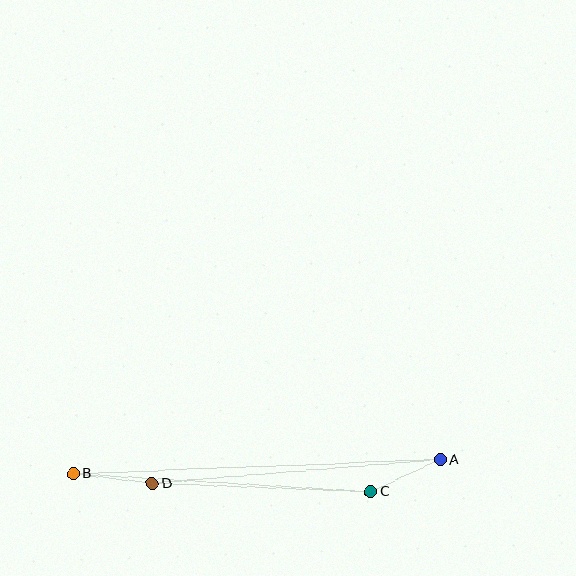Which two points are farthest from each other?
Points A and B are farthest from each other.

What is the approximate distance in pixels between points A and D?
The distance between A and D is approximately 289 pixels.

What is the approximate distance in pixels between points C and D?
The distance between C and D is approximately 218 pixels.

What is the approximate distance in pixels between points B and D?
The distance between B and D is approximately 80 pixels.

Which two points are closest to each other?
Points A and C are closest to each other.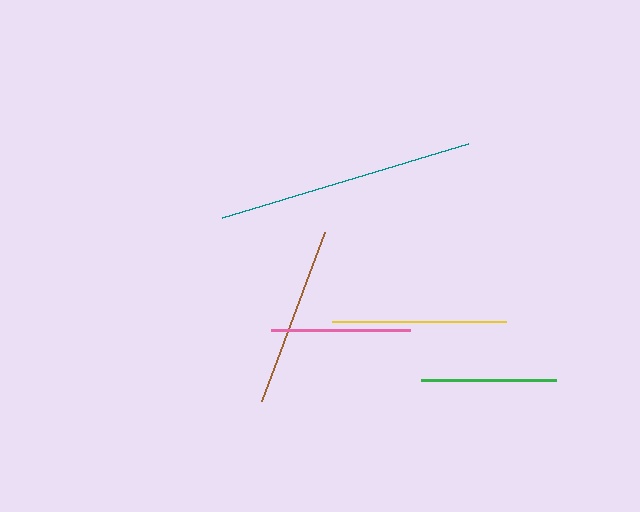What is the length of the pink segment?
The pink segment is approximately 139 pixels long.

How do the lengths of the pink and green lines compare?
The pink and green lines are approximately the same length.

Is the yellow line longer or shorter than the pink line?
The yellow line is longer than the pink line.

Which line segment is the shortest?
The green line is the shortest at approximately 136 pixels.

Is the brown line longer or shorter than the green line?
The brown line is longer than the green line.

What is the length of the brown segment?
The brown segment is approximately 181 pixels long.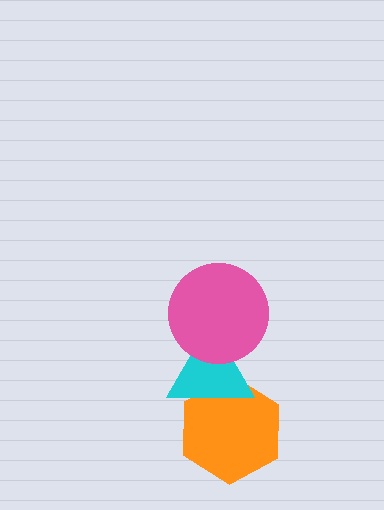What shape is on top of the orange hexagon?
The cyan triangle is on top of the orange hexagon.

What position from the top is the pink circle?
The pink circle is 1st from the top.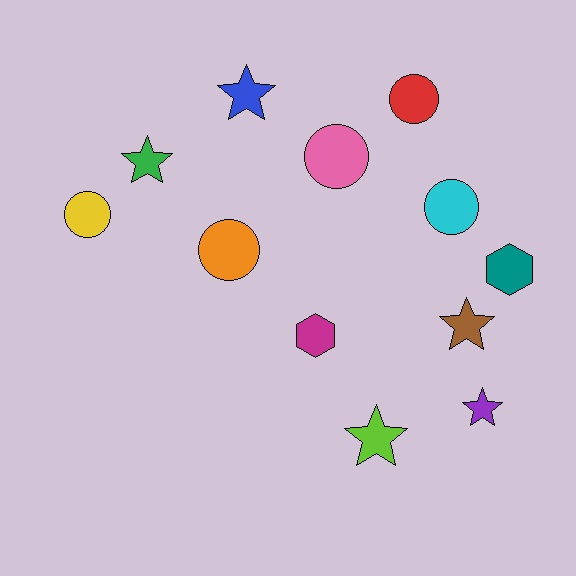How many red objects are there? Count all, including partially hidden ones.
There is 1 red object.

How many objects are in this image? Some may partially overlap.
There are 12 objects.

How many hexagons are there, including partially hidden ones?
There are 2 hexagons.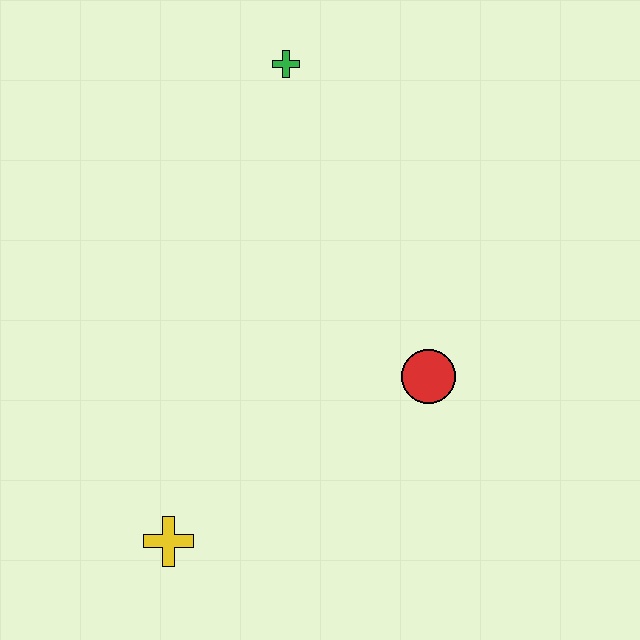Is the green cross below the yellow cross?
No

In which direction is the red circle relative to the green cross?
The red circle is below the green cross.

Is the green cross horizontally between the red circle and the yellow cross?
Yes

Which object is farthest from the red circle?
The green cross is farthest from the red circle.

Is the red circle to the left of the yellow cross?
No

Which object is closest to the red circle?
The yellow cross is closest to the red circle.